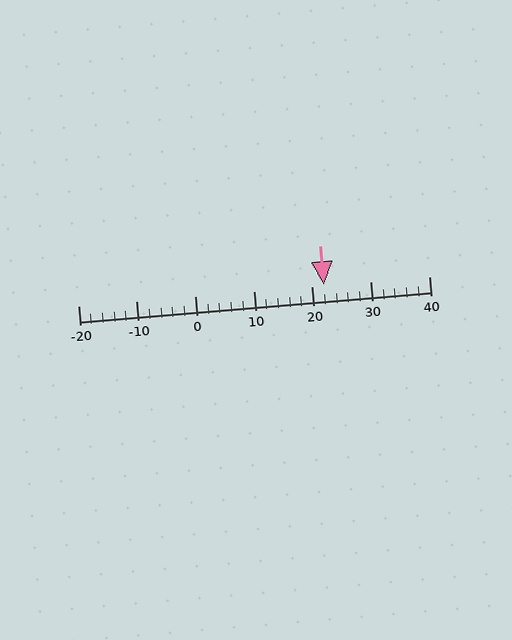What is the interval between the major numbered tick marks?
The major tick marks are spaced 10 units apart.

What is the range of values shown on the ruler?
The ruler shows values from -20 to 40.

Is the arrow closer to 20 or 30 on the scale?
The arrow is closer to 20.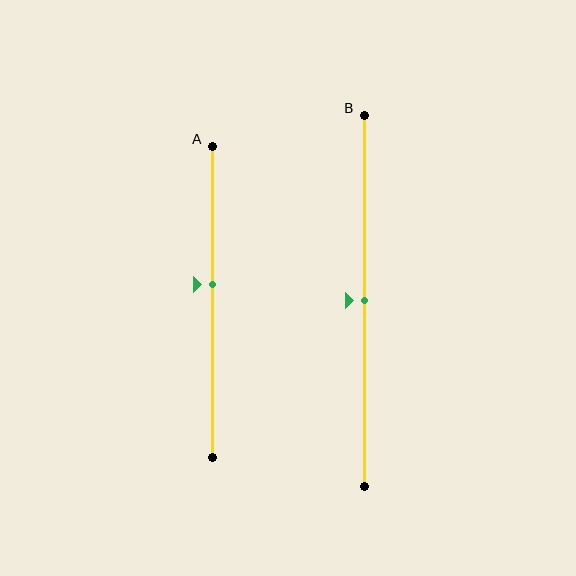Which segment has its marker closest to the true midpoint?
Segment B has its marker closest to the true midpoint.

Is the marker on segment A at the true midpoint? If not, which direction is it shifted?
No, the marker on segment A is shifted upward by about 6% of the segment length.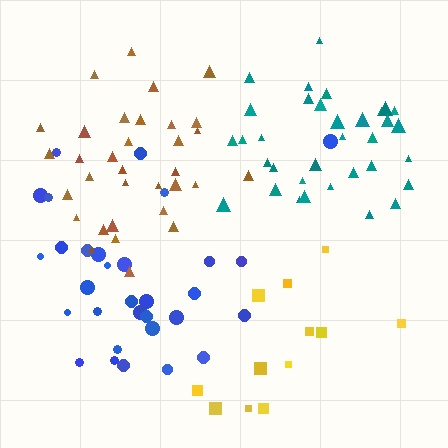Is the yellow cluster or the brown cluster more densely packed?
Brown.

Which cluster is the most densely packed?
Teal.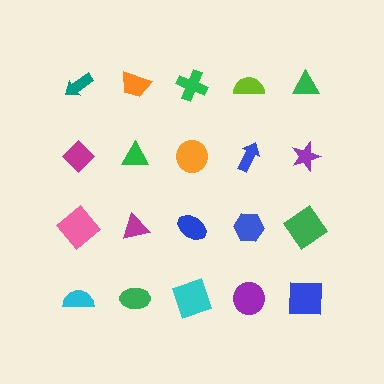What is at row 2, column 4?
A blue arrow.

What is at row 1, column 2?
An orange trapezoid.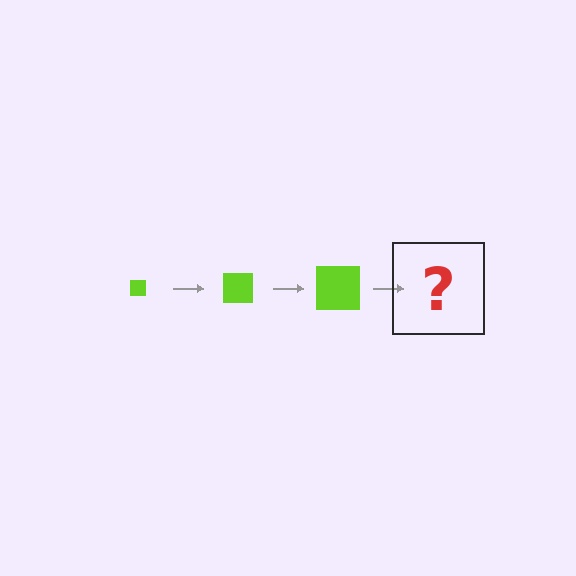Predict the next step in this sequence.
The next step is a lime square, larger than the previous one.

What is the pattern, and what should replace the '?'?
The pattern is that the square gets progressively larger each step. The '?' should be a lime square, larger than the previous one.